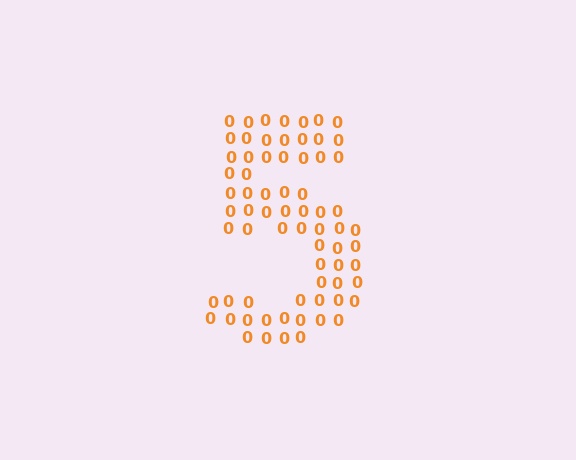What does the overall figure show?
The overall figure shows the digit 5.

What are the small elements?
The small elements are digit 0's.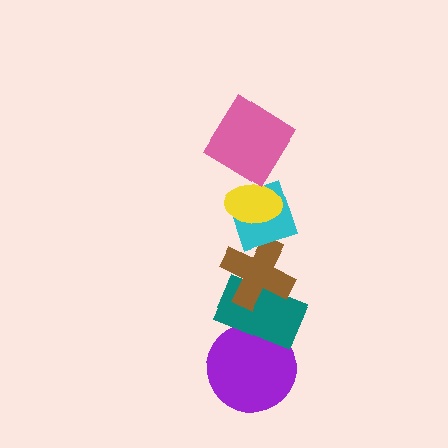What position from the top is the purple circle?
The purple circle is 6th from the top.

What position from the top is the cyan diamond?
The cyan diamond is 3rd from the top.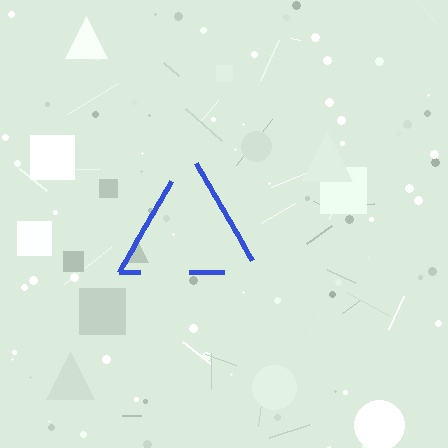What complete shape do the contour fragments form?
The contour fragments form a triangle.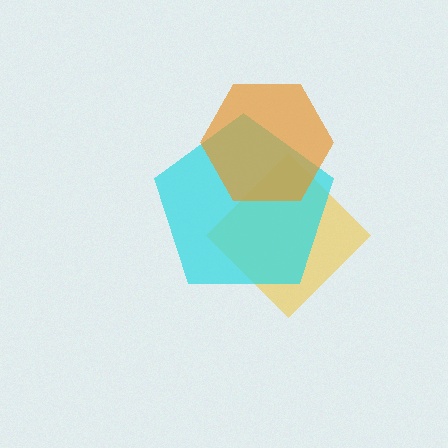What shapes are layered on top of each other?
The layered shapes are: a yellow diamond, a cyan pentagon, an orange hexagon.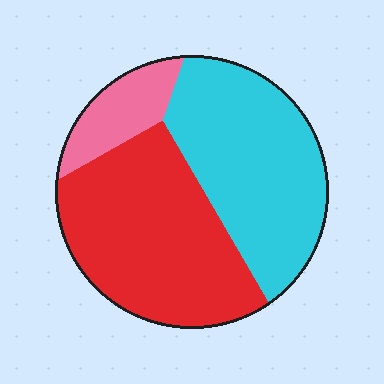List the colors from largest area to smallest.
From largest to smallest: red, cyan, pink.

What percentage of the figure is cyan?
Cyan takes up about two fifths (2/5) of the figure.